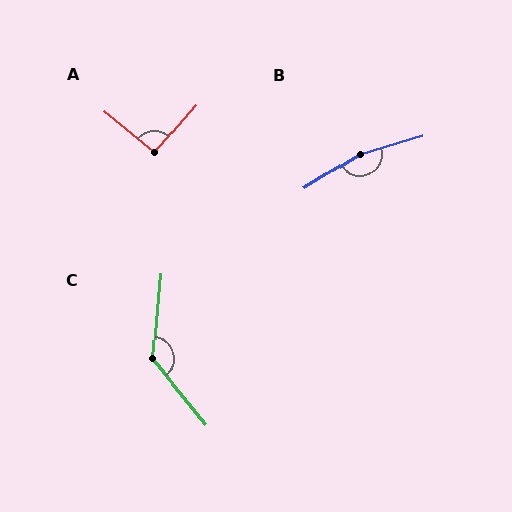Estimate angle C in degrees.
Approximately 136 degrees.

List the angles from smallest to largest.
A (92°), C (136°), B (164°).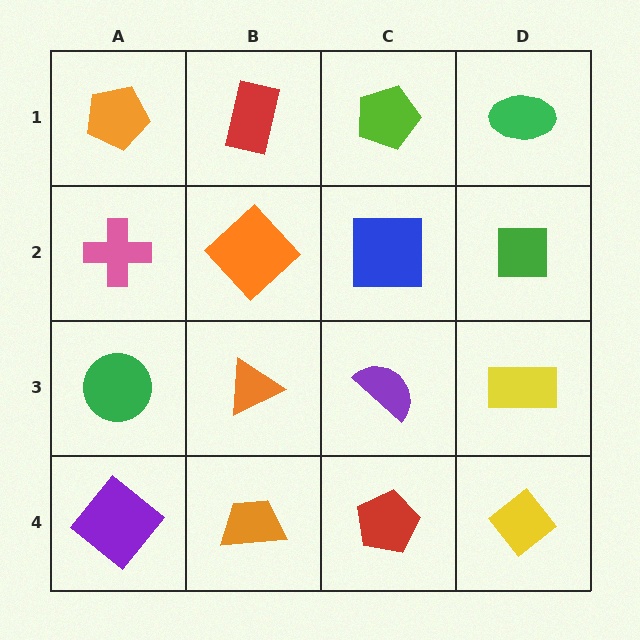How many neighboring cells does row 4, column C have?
3.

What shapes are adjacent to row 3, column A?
A pink cross (row 2, column A), a purple diamond (row 4, column A), an orange triangle (row 3, column B).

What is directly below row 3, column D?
A yellow diamond.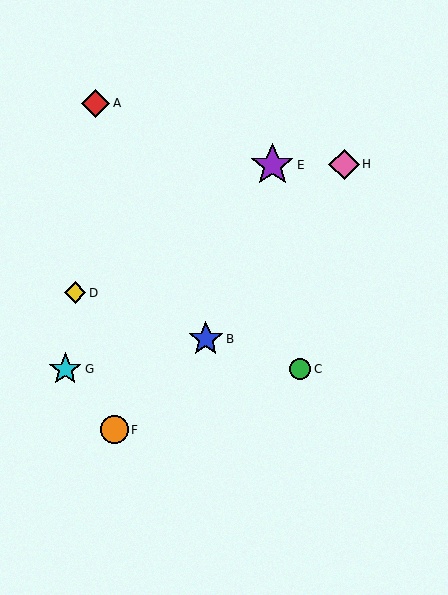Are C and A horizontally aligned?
No, C is at y≈369 and A is at y≈103.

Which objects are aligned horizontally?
Objects C, G are aligned horizontally.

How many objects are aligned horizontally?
2 objects (C, G) are aligned horizontally.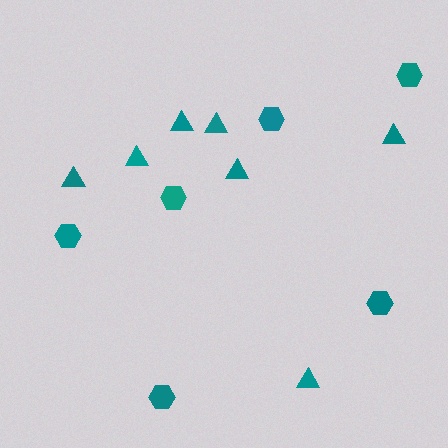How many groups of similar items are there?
There are 2 groups: one group of hexagons (6) and one group of triangles (7).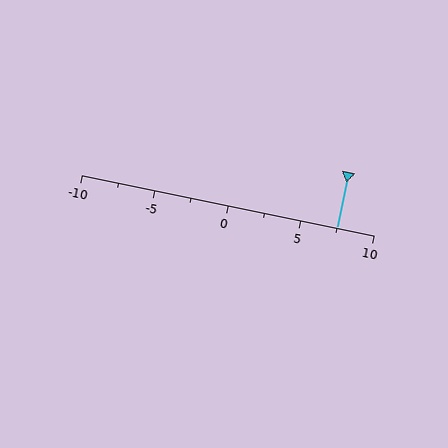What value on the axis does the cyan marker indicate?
The marker indicates approximately 7.5.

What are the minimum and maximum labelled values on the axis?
The axis runs from -10 to 10.